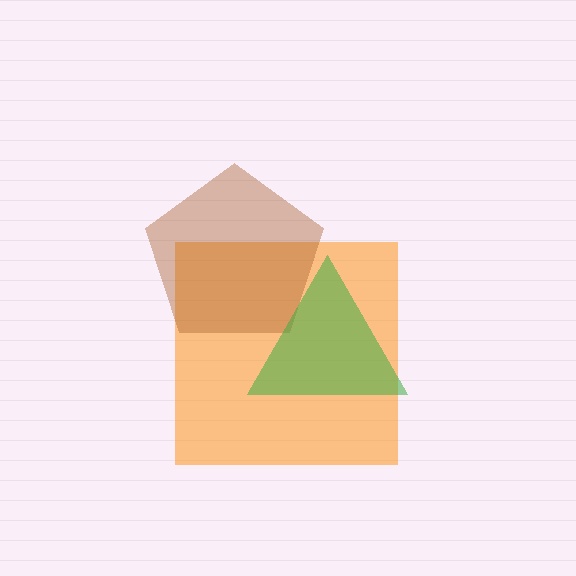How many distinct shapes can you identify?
There are 3 distinct shapes: an orange square, a brown pentagon, a green triangle.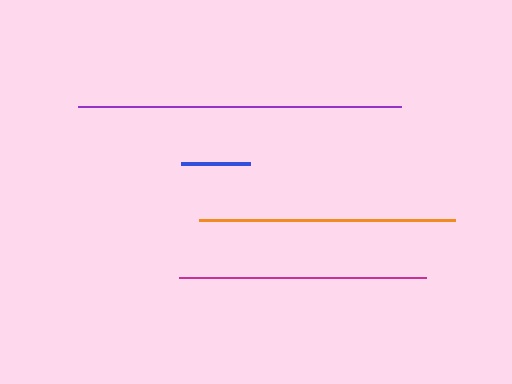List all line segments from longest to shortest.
From longest to shortest: purple, orange, magenta, blue.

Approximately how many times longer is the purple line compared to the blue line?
The purple line is approximately 4.7 times the length of the blue line.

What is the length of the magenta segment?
The magenta segment is approximately 246 pixels long.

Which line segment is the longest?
The purple line is the longest at approximately 323 pixels.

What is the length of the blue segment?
The blue segment is approximately 69 pixels long.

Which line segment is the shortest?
The blue line is the shortest at approximately 69 pixels.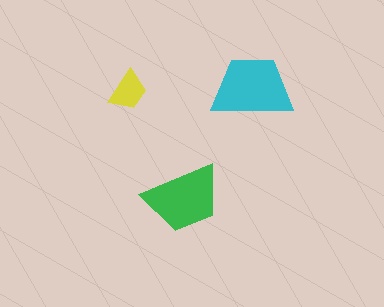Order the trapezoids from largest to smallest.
the cyan one, the green one, the yellow one.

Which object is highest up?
The cyan trapezoid is topmost.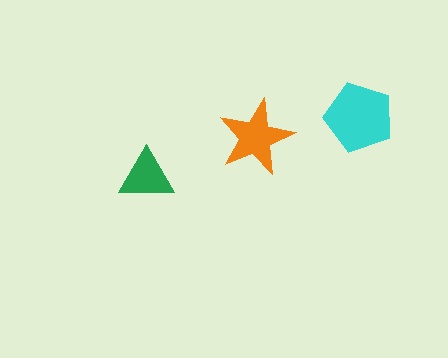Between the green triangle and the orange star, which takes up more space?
The orange star.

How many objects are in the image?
There are 3 objects in the image.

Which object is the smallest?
The green triangle.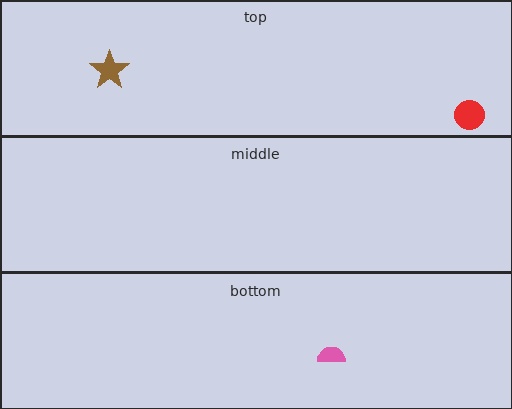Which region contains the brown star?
The top region.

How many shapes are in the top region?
2.